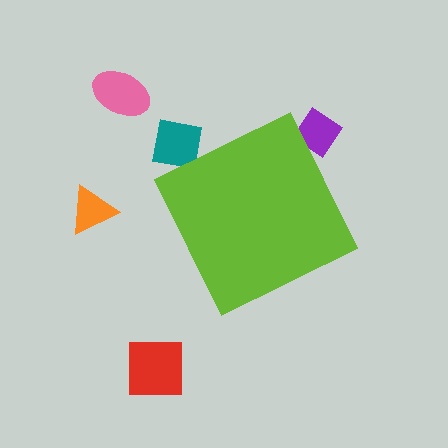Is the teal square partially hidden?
Yes, the teal square is partially hidden behind the lime diamond.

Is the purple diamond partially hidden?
Yes, the purple diamond is partially hidden behind the lime diamond.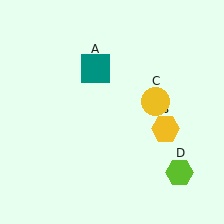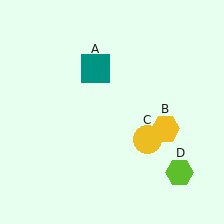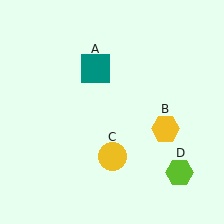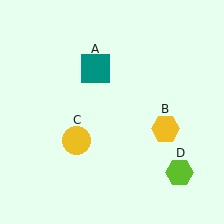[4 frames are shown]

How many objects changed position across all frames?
1 object changed position: yellow circle (object C).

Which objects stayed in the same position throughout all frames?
Teal square (object A) and yellow hexagon (object B) and lime hexagon (object D) remained stationary.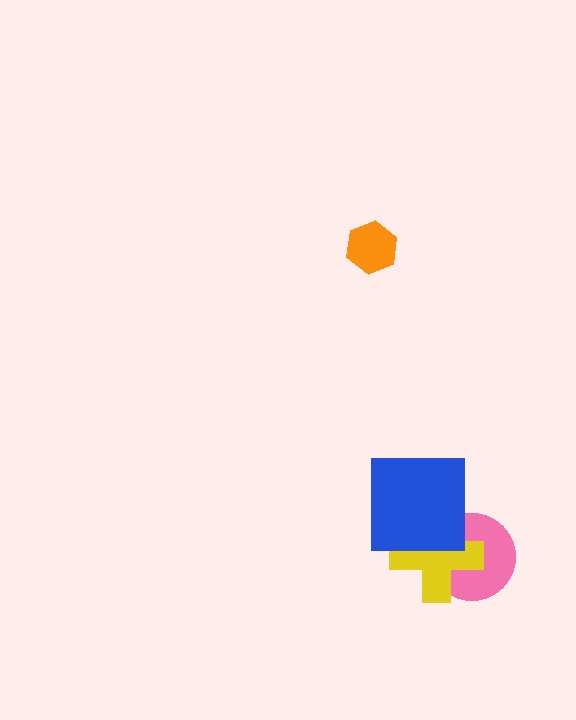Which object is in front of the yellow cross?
The blue square is in front of the yellow cross.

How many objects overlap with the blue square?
2 objects overlap with the blue square.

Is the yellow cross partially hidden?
Yes, it is partially covered by another shape.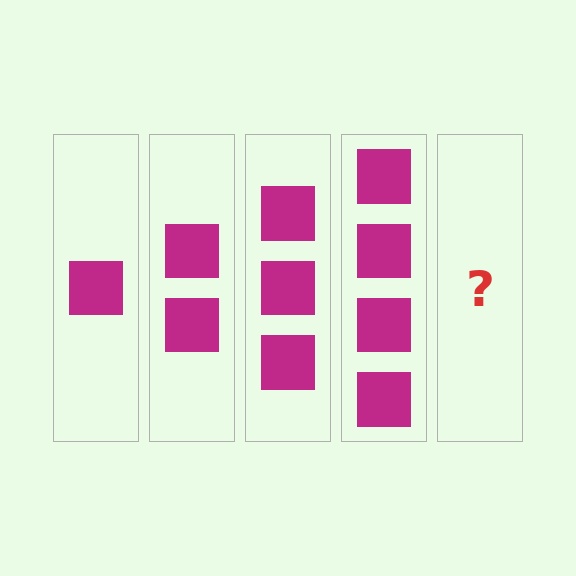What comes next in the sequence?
The next element should be 5 squares.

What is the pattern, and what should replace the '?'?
The pattern is that each step adds one more square. The '?' should be 5 squares.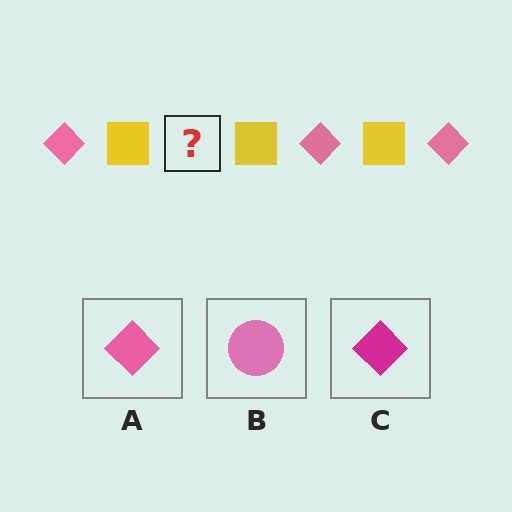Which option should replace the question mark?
Option A.